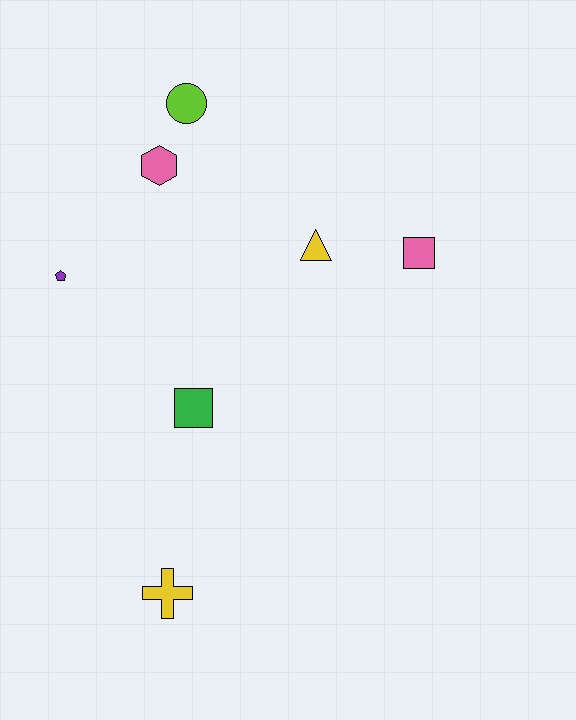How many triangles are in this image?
There is 1 triangle.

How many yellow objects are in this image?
There are 2 yellow objects.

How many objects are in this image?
There are 7 objects.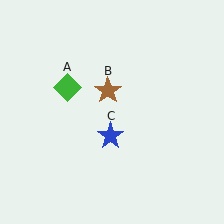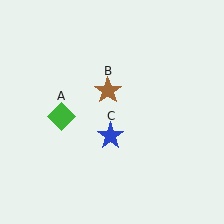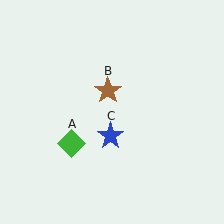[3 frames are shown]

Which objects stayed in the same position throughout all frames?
Brown star (object B) and blue star (object C) remained stationary.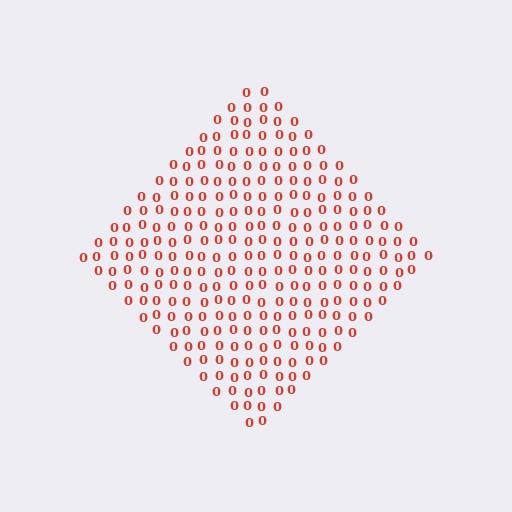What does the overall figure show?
The overall figure shows a diamond.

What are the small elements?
The small elements are digit 0's.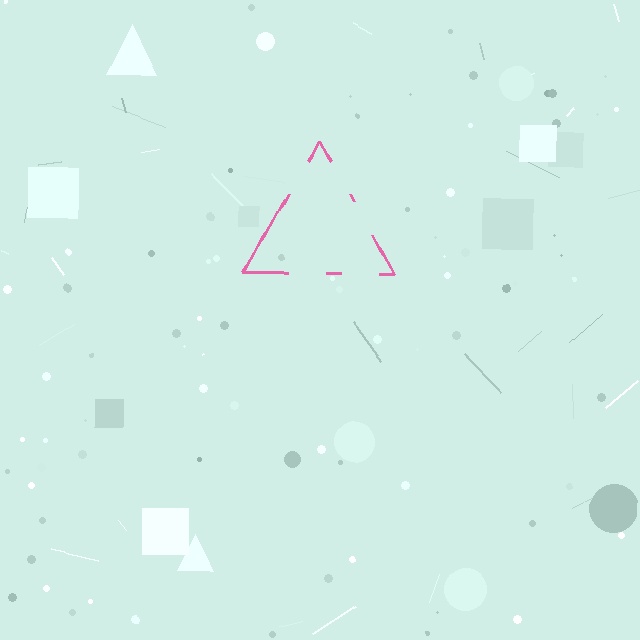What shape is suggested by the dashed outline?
The dashed outline suggests a triangle.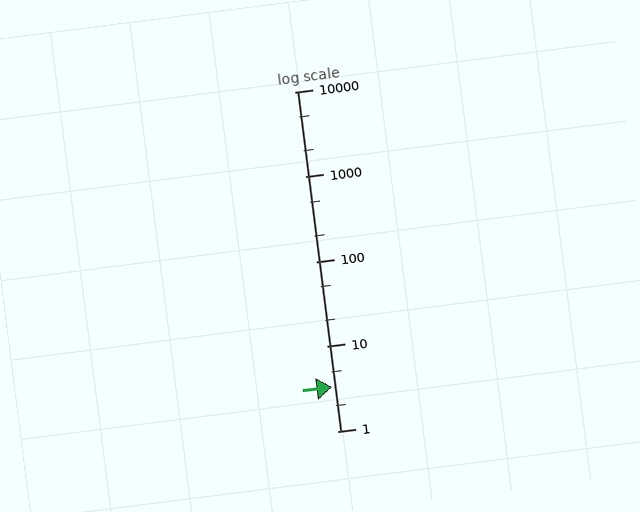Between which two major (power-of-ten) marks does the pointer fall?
The pointer is between 1 and 10.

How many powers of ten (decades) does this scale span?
The scale spans 4 decades, from 1 to 10000.